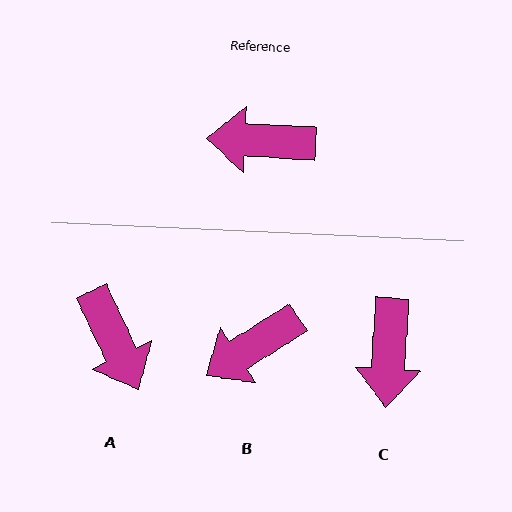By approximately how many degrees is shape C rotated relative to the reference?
Approximately 89 degrees counter-clockwise.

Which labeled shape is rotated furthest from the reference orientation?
A, about 118 degrees away.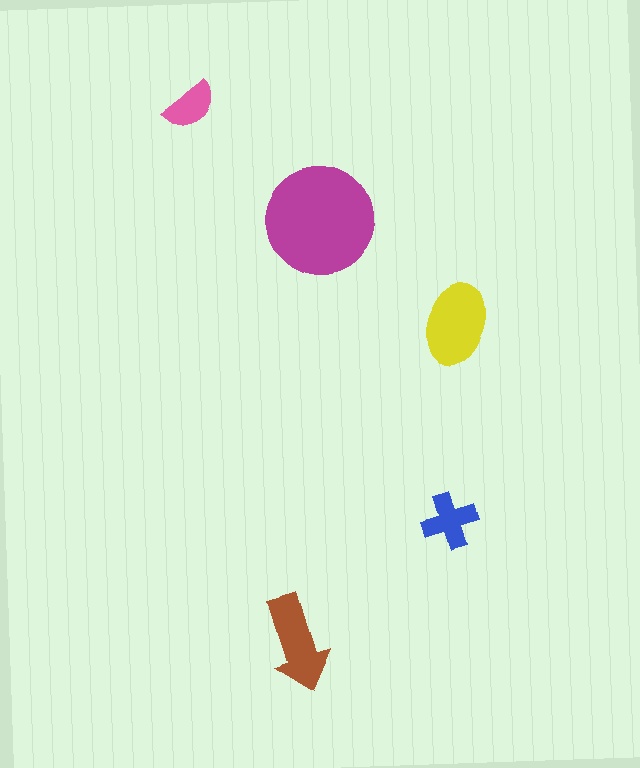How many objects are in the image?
There are 5 objects in the image.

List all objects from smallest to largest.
The pink semicircle, the blue cross, the brown arrow, the yellow ellipse, the magenta circle.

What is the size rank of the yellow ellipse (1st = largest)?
2nd.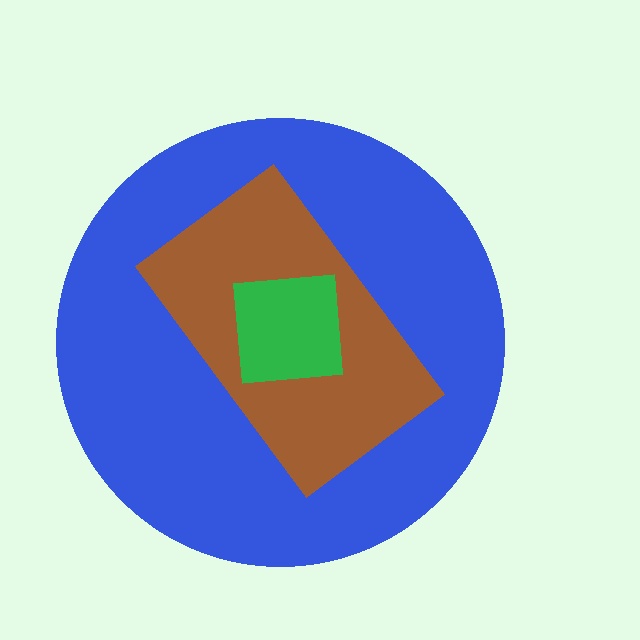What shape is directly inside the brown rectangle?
The green square.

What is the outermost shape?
The blue circle.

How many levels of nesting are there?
3.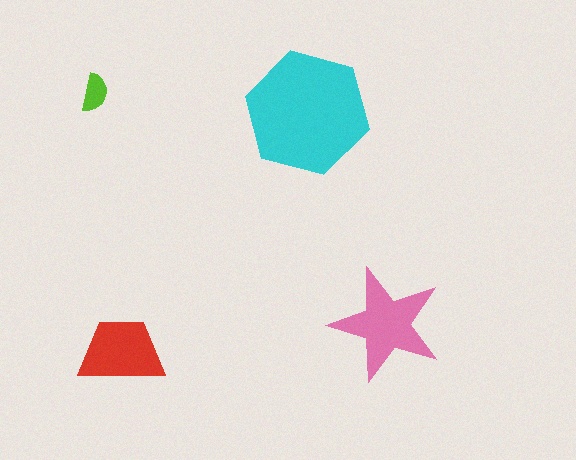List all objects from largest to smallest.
The cyan hexagon, the pink star, the red trapezoid, the lime semicircle.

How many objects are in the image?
There are 4 objects in the image.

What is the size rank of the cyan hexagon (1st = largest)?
1st.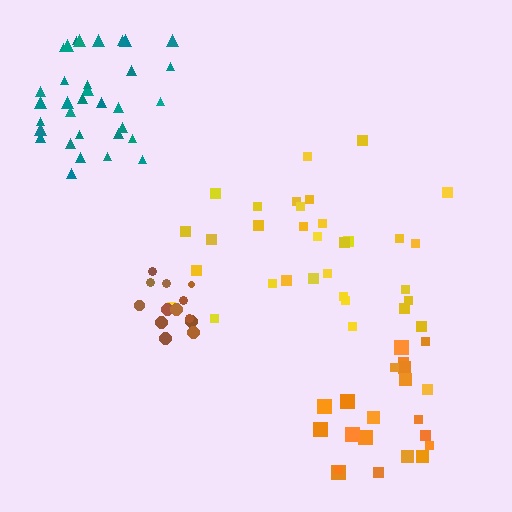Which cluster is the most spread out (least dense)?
Yellow.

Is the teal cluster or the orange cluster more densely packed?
Teal.